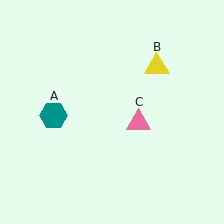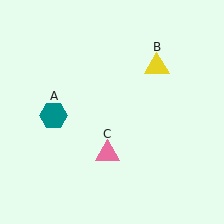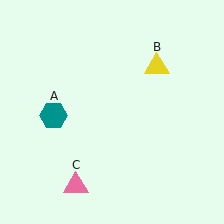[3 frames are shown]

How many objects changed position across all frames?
1 object changed position: pink triangle (object C).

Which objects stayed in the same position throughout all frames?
Teal hexagon (object A) and yellow triangle (object B) remained stationary.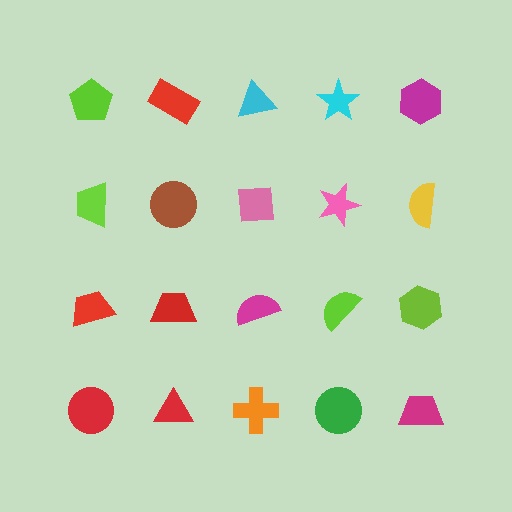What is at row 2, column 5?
A yellow semicircle.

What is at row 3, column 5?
A lime hexagon.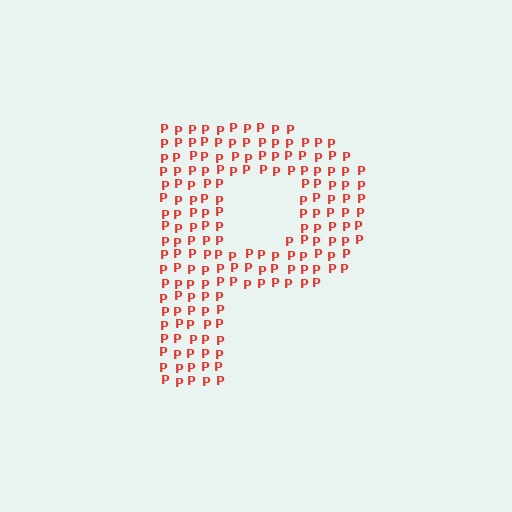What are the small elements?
The small elements are letter P's.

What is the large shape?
The large shape is the letter P.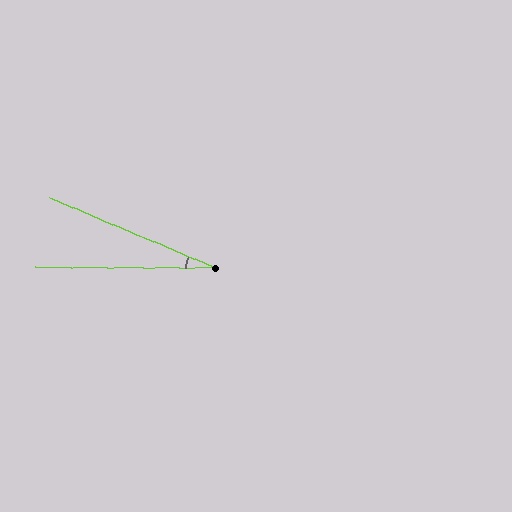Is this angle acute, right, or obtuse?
It is acute.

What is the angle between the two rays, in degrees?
Approximately 23 degrees.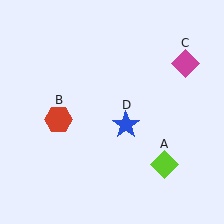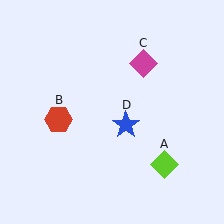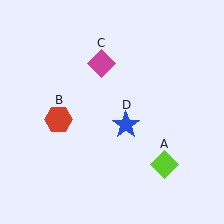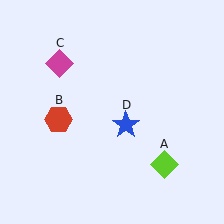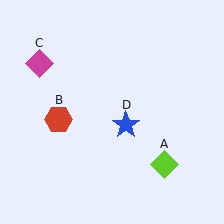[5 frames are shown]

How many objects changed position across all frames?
1 object changed position: magenta diamond (object C).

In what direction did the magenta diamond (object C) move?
The magenta diamond (object C) moved left.